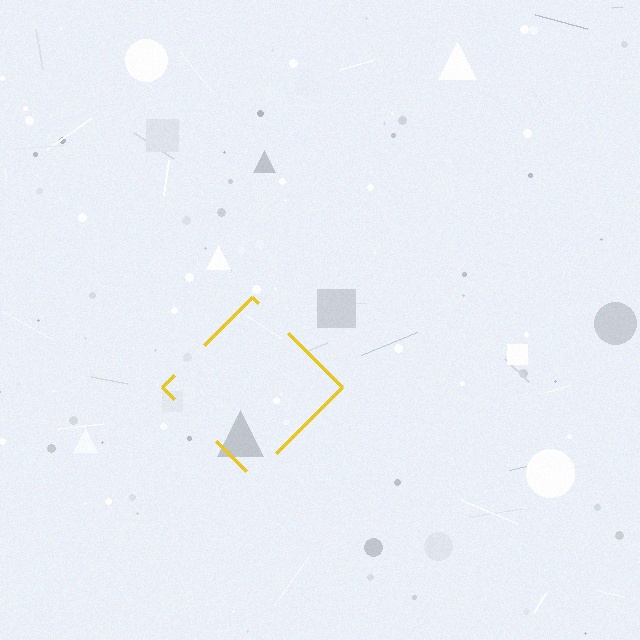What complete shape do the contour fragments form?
The contour fragments form a diamond.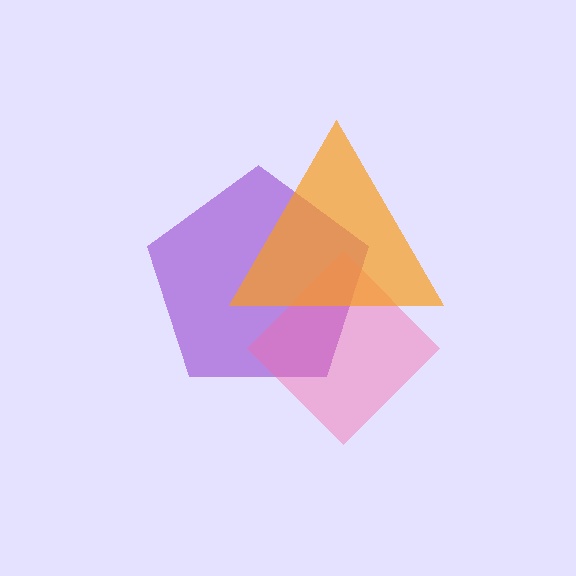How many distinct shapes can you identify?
There are 3 distinct shapes: a purple pentagon, a pink diamond, an orange triangle.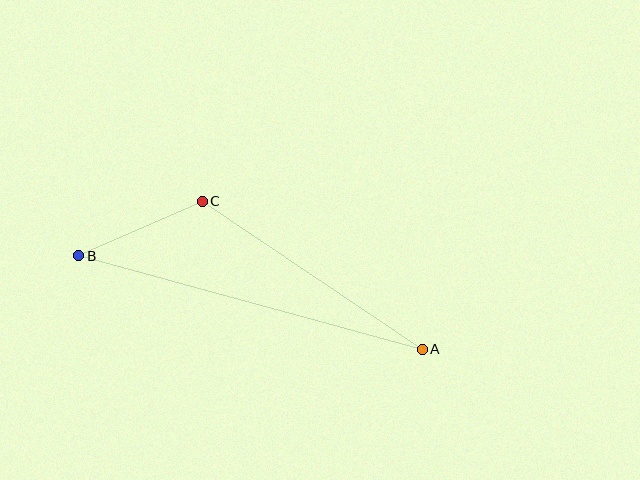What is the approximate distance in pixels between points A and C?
The distance between A and C is approximately 265 pixels.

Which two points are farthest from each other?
Points A and B are farthest from each other.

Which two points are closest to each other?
Points B and C are closest to each other.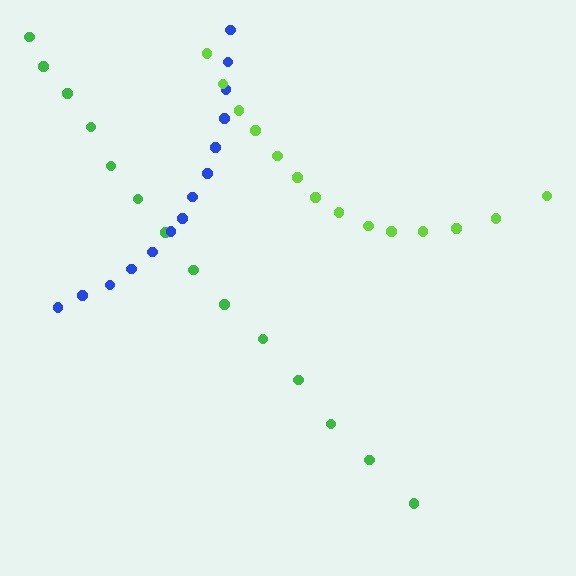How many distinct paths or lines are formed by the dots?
There are 3 distinct paths.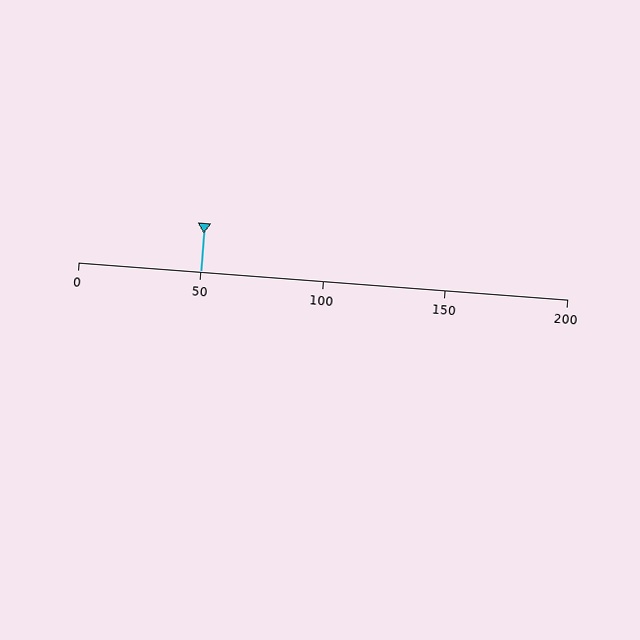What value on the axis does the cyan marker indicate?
The marker indicates approximately 50.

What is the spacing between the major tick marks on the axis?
The major ticks are spaced 50 apart.